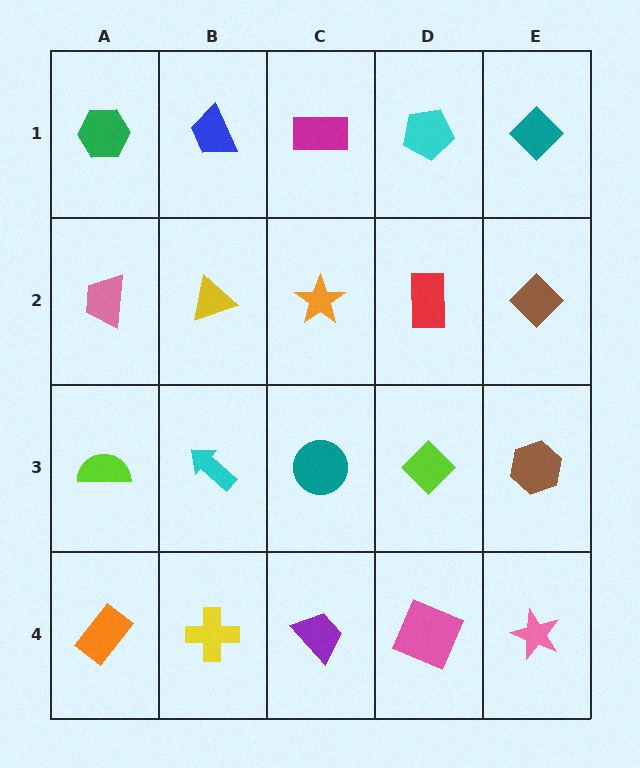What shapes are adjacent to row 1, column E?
A brown diamond (row 2, column E), a cyan pentagon (row 1, column D).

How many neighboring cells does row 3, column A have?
3.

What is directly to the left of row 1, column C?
A blue trapezoid.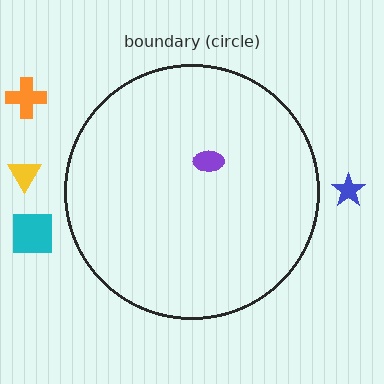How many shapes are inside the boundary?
1 inside, 4 outside.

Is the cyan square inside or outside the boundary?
Outside.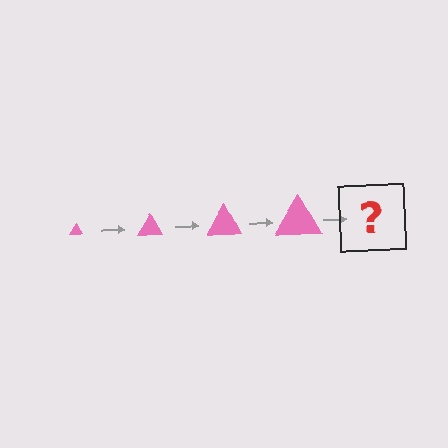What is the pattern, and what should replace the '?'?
The pattern is that the triangle gets progressively larger each step. The '?' should be a pink triangle, larger than the previous one.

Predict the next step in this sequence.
The next step is a pink triangle, larger than the previous one.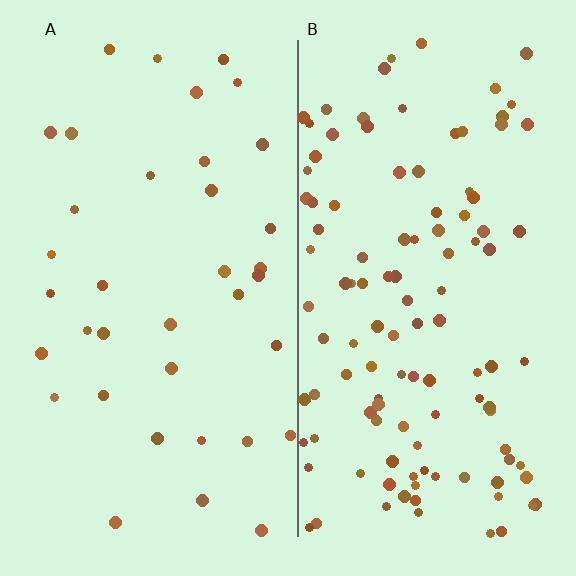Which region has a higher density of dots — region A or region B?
B (the right).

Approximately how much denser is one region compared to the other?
Approximately 3.1× — region B over region A.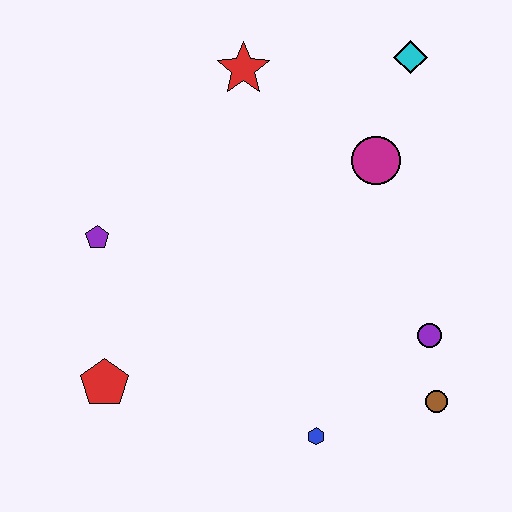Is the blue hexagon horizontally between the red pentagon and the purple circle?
Yes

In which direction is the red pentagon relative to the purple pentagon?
The red pentagon is below the purple pentagon.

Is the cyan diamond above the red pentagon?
Yes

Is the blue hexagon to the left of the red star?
No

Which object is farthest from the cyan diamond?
The red pentagon is farthest from the cyan diamond.